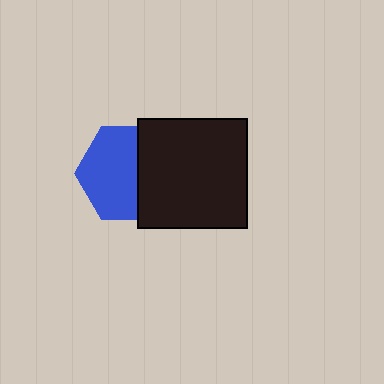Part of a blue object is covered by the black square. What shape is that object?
It is a hexagon.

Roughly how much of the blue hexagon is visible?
About half of it is visible (roughly 61%).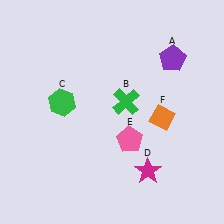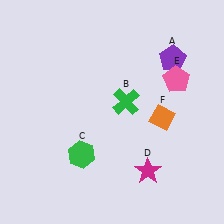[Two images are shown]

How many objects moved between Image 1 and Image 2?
2 objects moved between the two images.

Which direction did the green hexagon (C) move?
The green hexagon (C) moved down.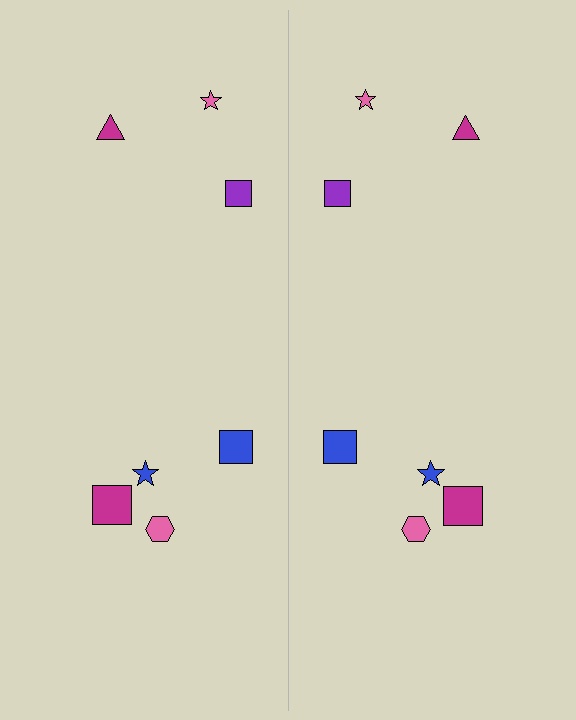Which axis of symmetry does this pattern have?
The pattern has a vertical axis of symmetry running through the center of the image.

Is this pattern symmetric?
Yes, this pattern has bilateral (reflection) symmetry.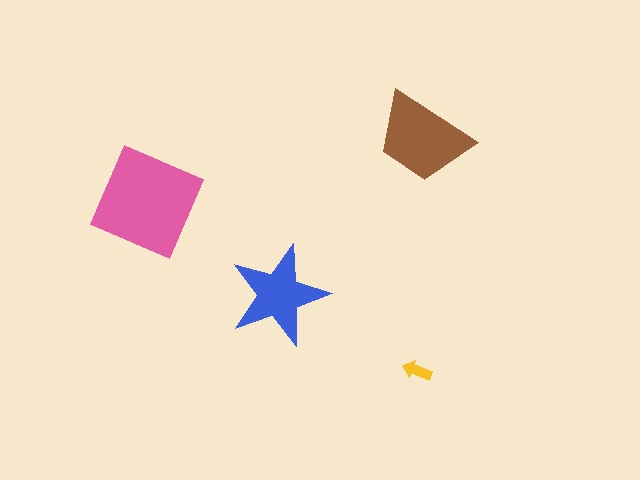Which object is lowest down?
The yellow arrow is bottommost.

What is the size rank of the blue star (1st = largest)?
3rd.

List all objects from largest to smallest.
The pink diamond, the brown trapezoid, the blue star, the yellow arrow.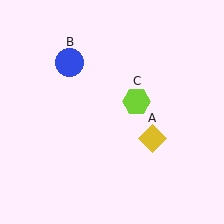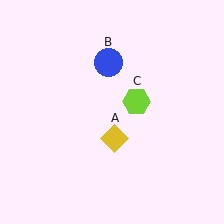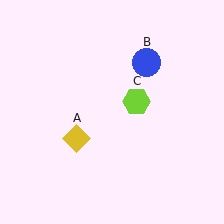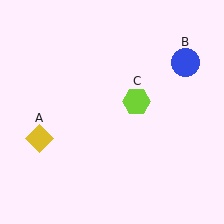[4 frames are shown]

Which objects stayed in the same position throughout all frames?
Lime hexagon (object C) remained stationary.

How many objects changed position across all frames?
2 objects changed position: yellow diamond (object A), blue circle (object B).